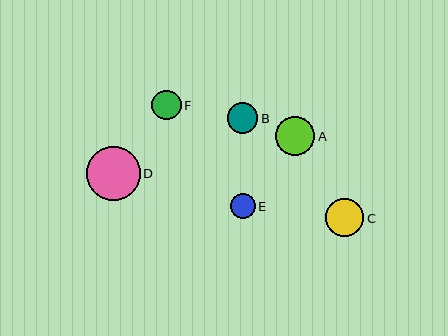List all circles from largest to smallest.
From largest to smallest: D, A, C, B, F, E.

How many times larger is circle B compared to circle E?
Circle B is approximately 1.2 times the size of circle E.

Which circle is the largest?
Circle D is the largest with a size of approximately 54 pixels.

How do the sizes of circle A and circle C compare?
Circle A and circle C are approximately the same size.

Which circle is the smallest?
Circle E is the smallest with a size of approximately 25 pixels.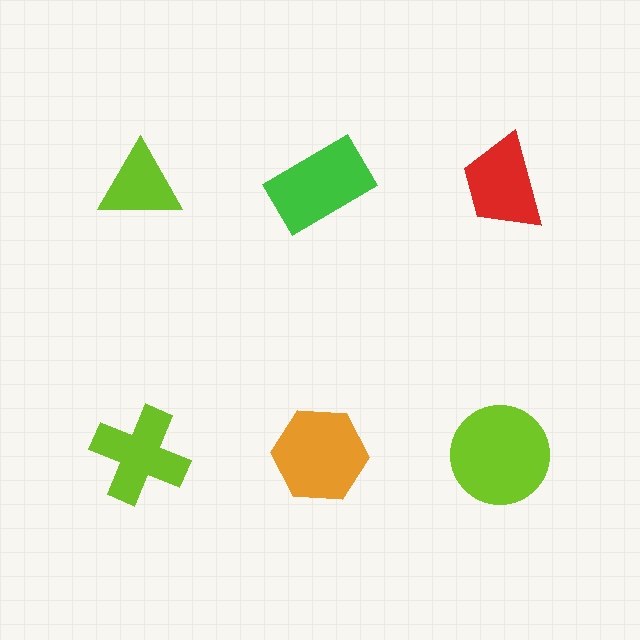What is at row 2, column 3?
A lime circle.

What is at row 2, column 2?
An orange hexagon.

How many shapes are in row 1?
3 shapes.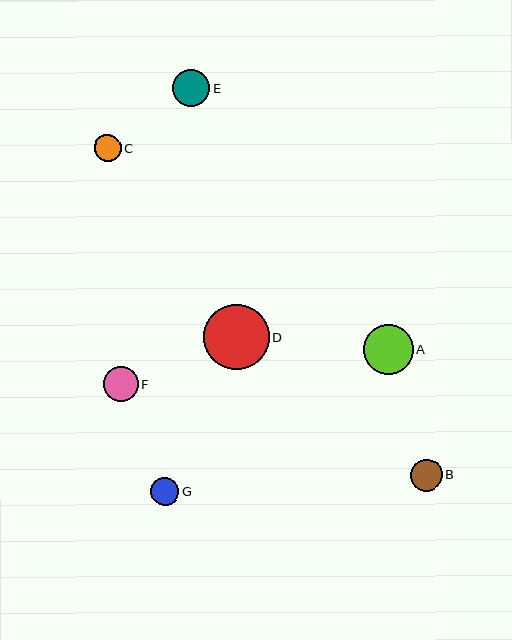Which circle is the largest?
Circle D is the largest with a size of approximately 65 pixels.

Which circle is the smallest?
Circle C is the smallest with a size of approximately 27 pixels.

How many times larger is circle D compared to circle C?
Circle D is approximately 2.4 times the size of circle C.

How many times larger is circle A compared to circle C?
Circle A is approximately 1.9 times the size of circle C.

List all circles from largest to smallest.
From largest to smallest: D, A, E, F, B, G, C.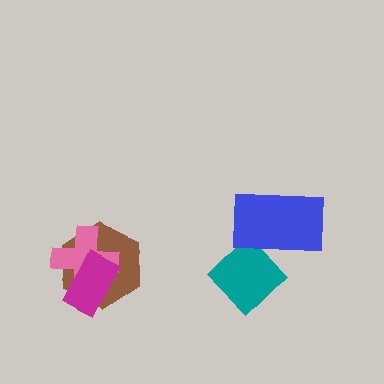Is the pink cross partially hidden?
Yes, it is partially covered by another shape.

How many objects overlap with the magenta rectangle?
2 objects overlap with the magenta rectangle.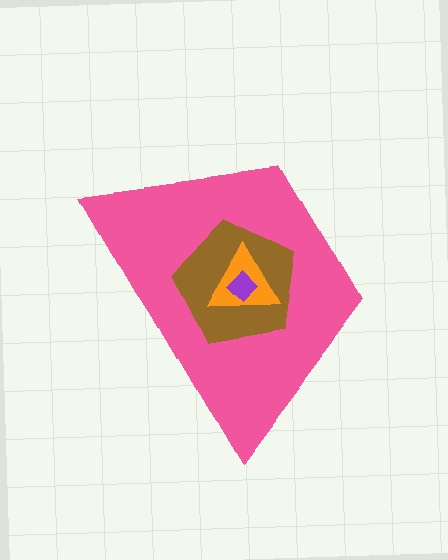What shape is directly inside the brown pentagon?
The orange triangle.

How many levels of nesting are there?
4.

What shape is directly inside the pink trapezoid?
The brown pentagon.